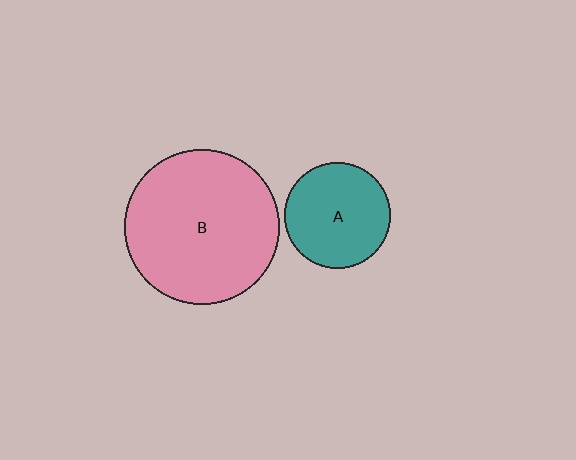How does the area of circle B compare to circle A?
Approximately 2.1 times.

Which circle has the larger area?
Circle B (pink).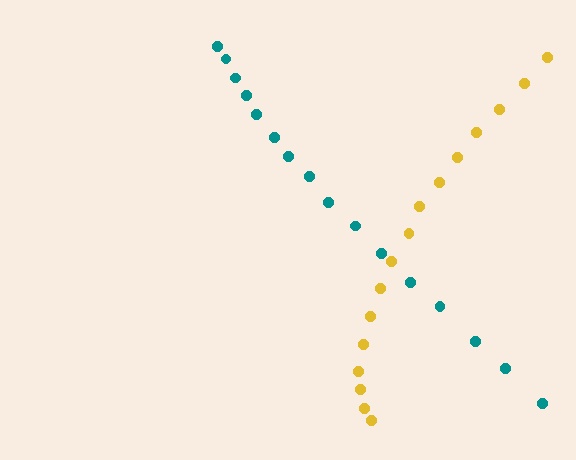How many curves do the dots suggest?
There are 2 distinct paths.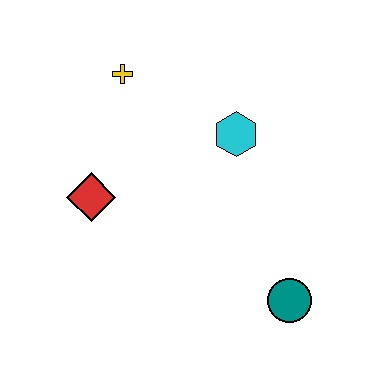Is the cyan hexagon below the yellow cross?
Yes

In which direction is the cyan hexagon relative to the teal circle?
The cyan hexagon is above the teal circle.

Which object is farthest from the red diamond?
The teal circle is farthest from the red diamond.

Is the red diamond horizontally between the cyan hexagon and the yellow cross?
No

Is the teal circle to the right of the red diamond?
Yes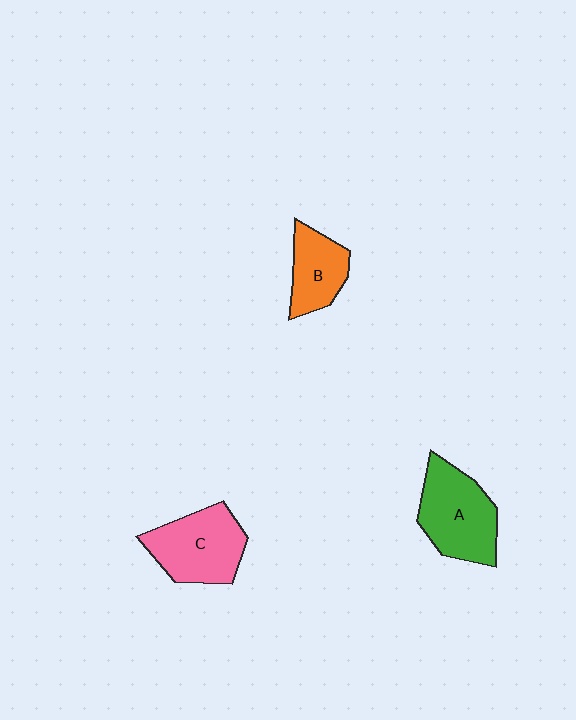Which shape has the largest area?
Shape A (green).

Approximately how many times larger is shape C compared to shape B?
Approximately 1.5 times.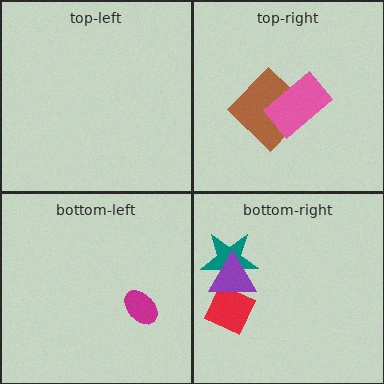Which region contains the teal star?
The bottom-right region.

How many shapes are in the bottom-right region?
3.